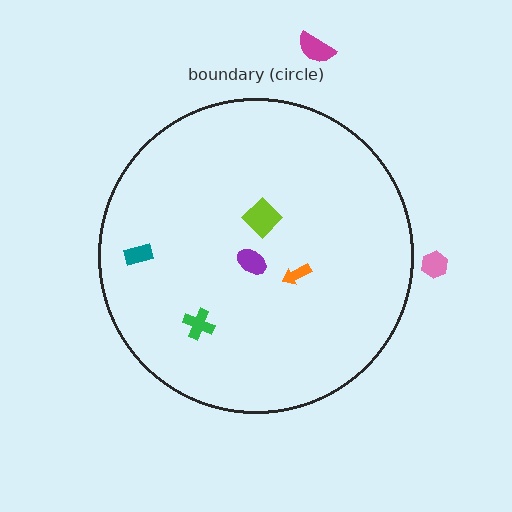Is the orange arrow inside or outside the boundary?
Inside.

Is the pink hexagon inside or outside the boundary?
Outside.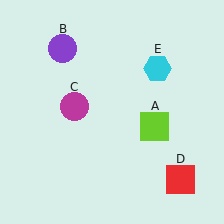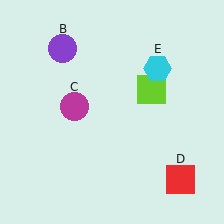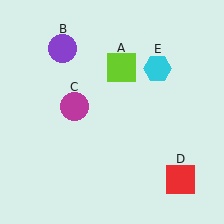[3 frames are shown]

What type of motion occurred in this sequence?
The lime square (object A) rotated counterclockwise around the center of the scene.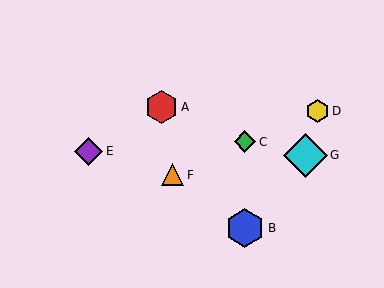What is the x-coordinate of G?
Object G is at x≈305.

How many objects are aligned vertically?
2 objects (B, C) are aligned vertically.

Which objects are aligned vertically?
Objects B, C are aligned vertically.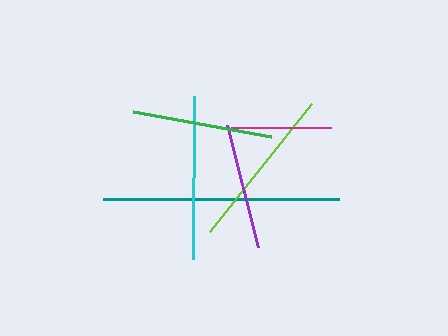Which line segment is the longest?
The teal line is the longest at approximately 236 pixels.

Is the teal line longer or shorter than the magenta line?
The teal line is longer than the magenta line.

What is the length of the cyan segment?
The cyan segment is approximately 163 pixels long.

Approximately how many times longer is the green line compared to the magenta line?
The green line is approximately 1.4 times the length of the magenta line.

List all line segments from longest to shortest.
From longest to shortest: teal, lime, cyan, green, purple, magenta.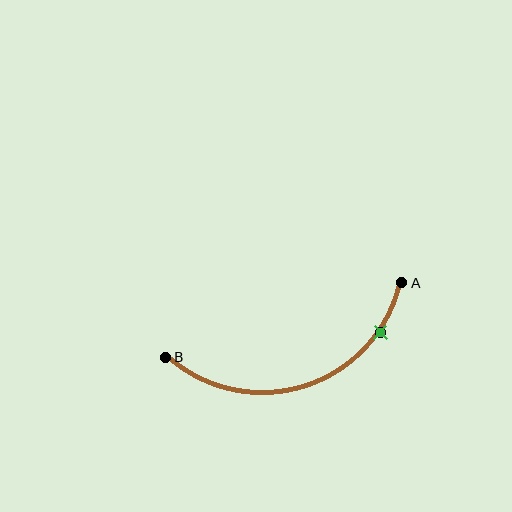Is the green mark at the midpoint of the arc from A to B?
No. The green mark lies on the arc but is closer to endpoint A. The arc midpoint would be at the point on the curve equidistant along the arc from both A and B.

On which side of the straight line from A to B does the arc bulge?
The arc bulges below the straight line connecting A and B.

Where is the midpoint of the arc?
The arc midpoint is the point on the curve farthest from the straight line joining A and B. It sits below that line.